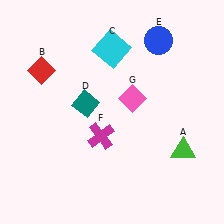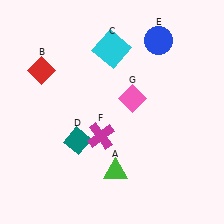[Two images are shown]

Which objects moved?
The objects that moved are: the green triangle (A), the teal diamond (D).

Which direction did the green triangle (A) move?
The green triangle (A) moved left.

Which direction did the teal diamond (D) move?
The teal diamond (D) moved down.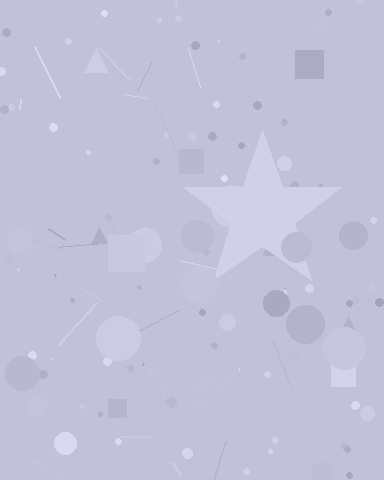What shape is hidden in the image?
A star is hidden in the image.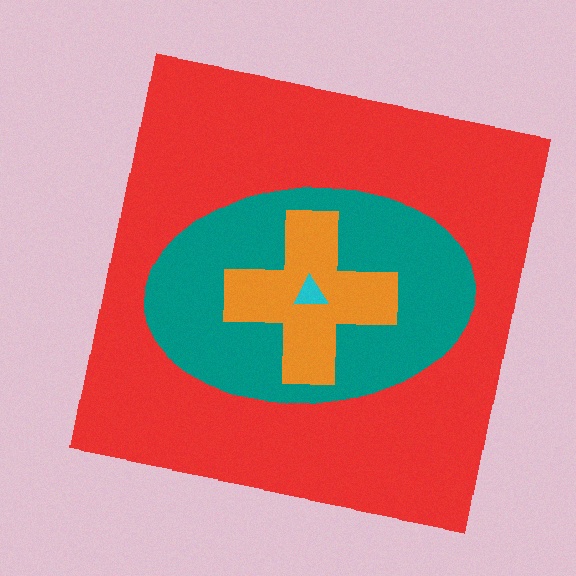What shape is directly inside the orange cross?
The cyan triangle.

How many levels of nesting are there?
4.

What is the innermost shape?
The cyan triangle.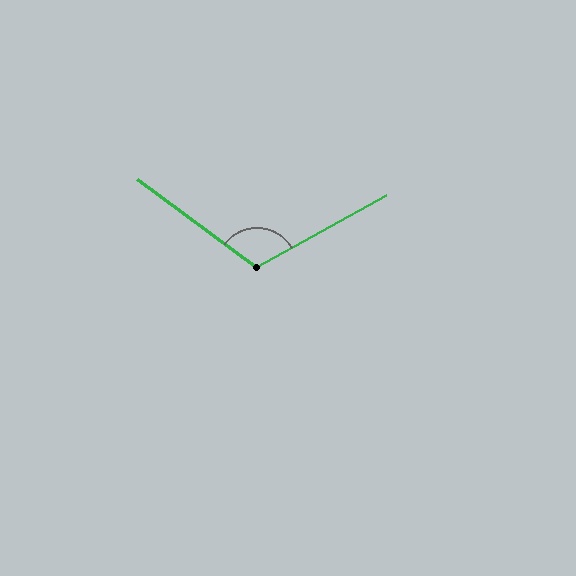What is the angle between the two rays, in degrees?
Approximately 115 degrees.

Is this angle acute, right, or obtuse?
It is obtuse.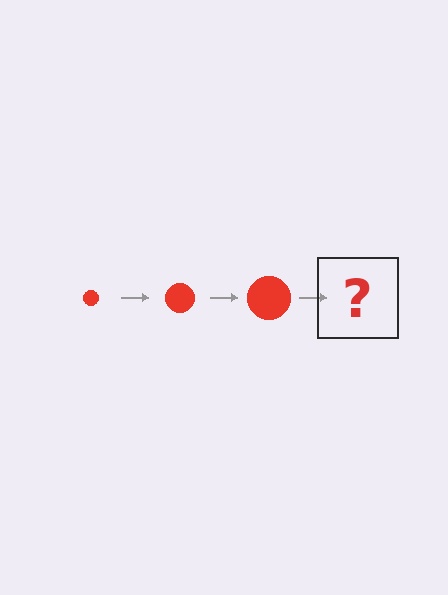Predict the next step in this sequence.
The next step is a red circle, larger than the previous one.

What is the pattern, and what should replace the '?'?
The pattern is that the circle gets progressively larger each step. The '?' should be a red circle, larger than the previous one.